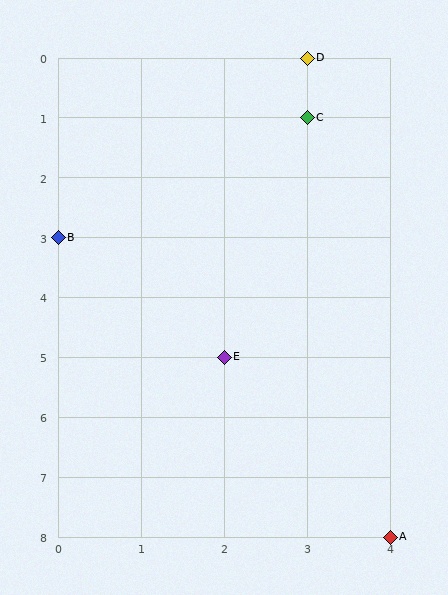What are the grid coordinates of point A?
Point A is at grid coordinates (4, 8).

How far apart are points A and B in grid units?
Points A and B are 4 columns and 5 rows apart (about 6.4 grid units diagonally).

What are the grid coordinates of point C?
Point C is at grid coordinates (3, 1).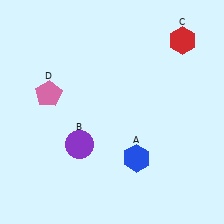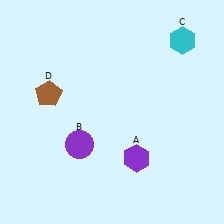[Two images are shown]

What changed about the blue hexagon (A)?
In Image 1, A is blue. In Image 2, it changed to purple.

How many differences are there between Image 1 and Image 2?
There are 3 differences between the two images.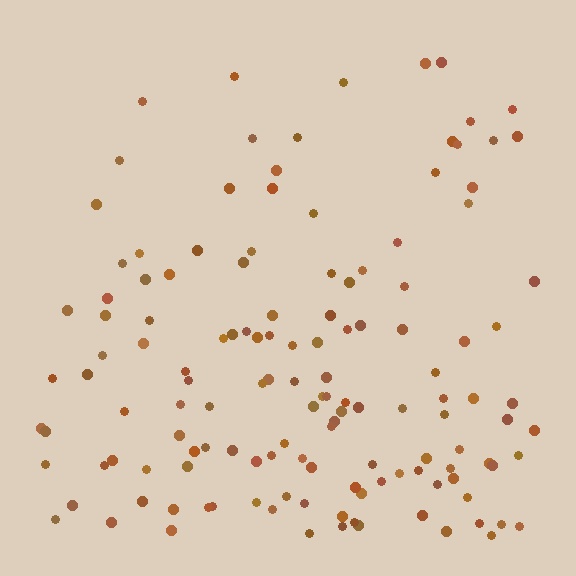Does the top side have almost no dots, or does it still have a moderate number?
Still a moderate number, just noticeably fewer than the bottom.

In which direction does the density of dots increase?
From top to bottom, with the bottom side densest.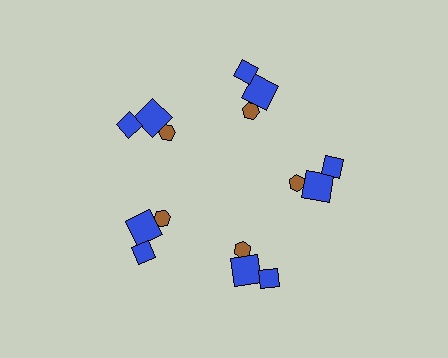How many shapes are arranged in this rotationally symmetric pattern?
There are 15 shapes, arranged in 5 groups of 3.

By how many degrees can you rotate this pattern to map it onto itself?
The pattern maps onto itself every 72 degrees of rotation.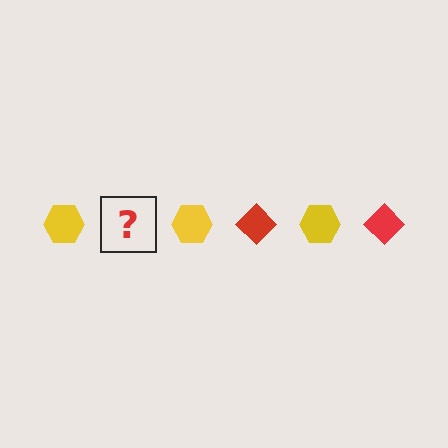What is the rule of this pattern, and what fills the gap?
The rule is that the pattern alternates between yellow hexagon and red diamond. The gap should be filled with a red diamond.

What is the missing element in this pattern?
The missing element is a red diamond.